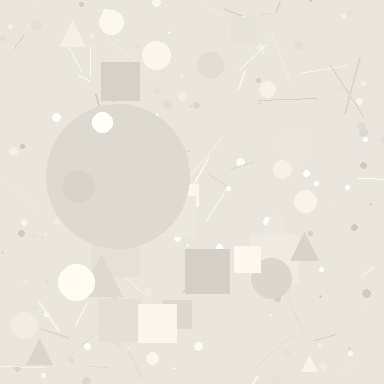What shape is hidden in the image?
A circle is hidden in the image.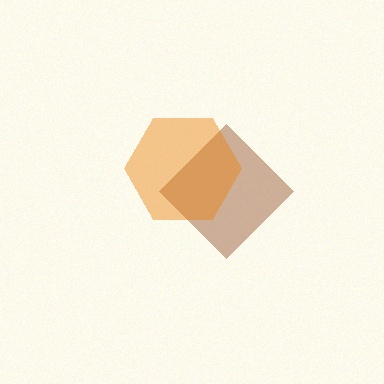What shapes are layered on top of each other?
The layered shapes are: a brown diamond, an orange hexagon.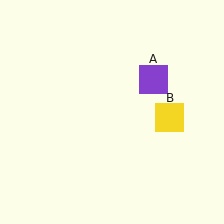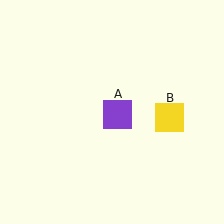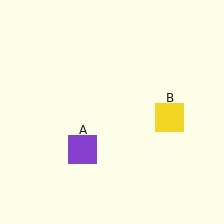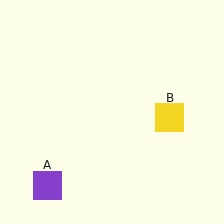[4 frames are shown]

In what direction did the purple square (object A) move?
The purple square (object A) moved down and to the left.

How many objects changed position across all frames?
1 object changed position: purple square (object A).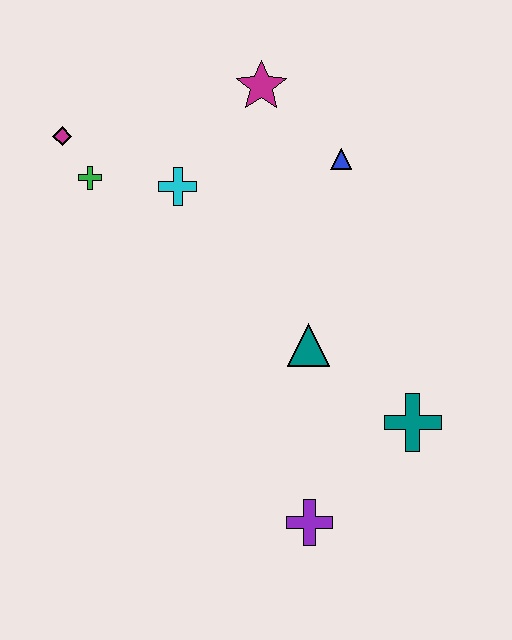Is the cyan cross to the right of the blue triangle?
No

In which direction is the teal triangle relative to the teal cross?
The teal triangle is to the left of the teal cross.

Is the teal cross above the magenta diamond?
No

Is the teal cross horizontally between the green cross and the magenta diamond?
No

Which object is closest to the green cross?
The magenta diamond is closest to the green cross.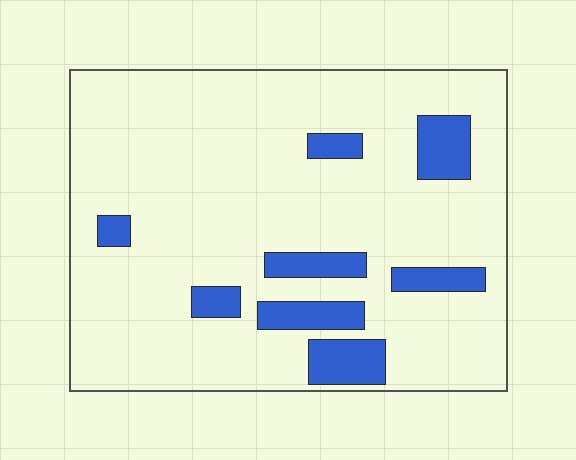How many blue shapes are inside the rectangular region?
8.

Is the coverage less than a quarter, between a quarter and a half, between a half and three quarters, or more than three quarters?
Less than a quarter.